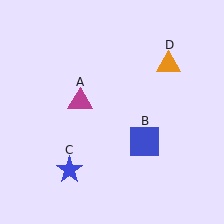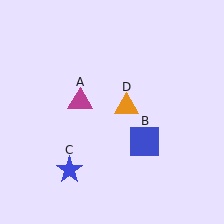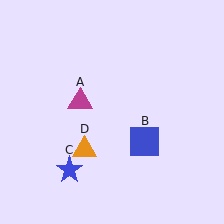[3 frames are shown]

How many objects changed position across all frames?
1 object changed position: orange triangle (object D).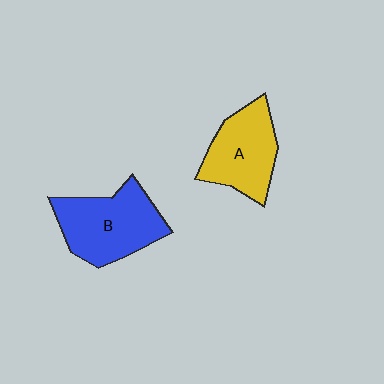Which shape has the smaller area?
Shape A (yellow).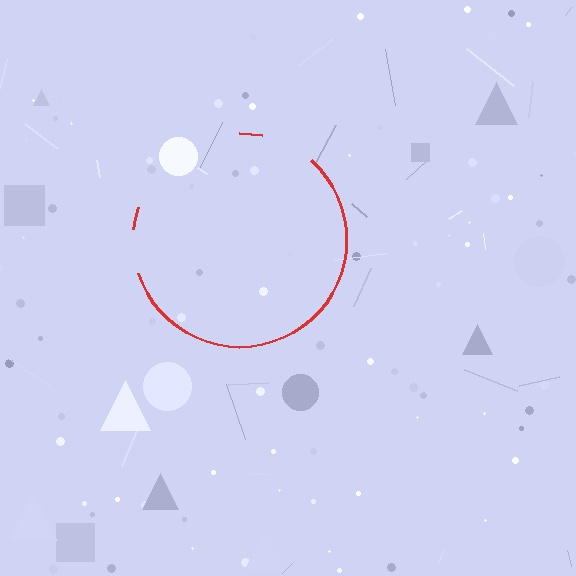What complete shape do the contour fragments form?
The contour fragments form a circle.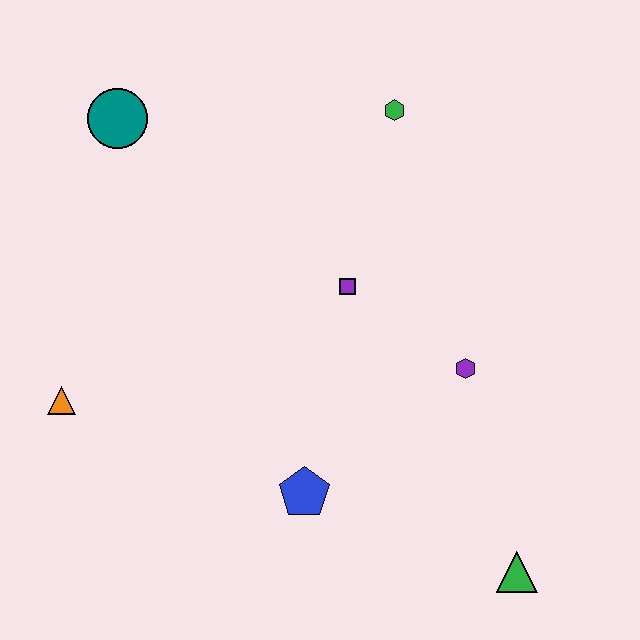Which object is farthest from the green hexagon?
The green triangle is farthest from the green hexagon.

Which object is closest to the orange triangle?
The blue pentagon is closest to the orange triangle.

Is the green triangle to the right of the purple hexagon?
Yes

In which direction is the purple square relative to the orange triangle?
The purple square is to the right of the orange triangle.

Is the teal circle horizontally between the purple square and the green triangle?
No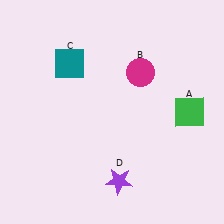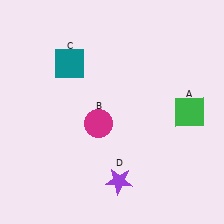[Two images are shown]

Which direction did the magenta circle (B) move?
The magenta circle (B) moved down.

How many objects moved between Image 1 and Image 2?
1 object moved between the two images.